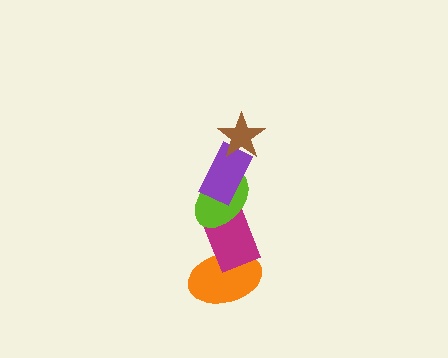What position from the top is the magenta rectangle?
The magenta rectangle is 4th from the top.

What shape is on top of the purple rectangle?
The brown star is on top of the purple rectangle.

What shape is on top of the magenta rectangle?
The lime ellipse is on top of the magenta rectangle.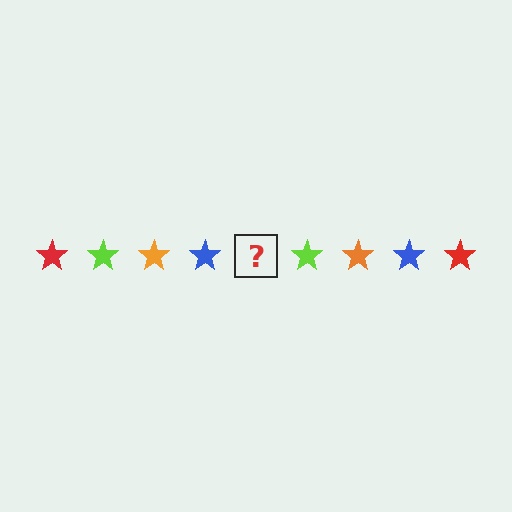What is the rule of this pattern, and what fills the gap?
The rule is that the pattern cycles through red, lime, orange, blue stars. The gap should be filled with a red star.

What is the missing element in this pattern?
The missing element is a red star.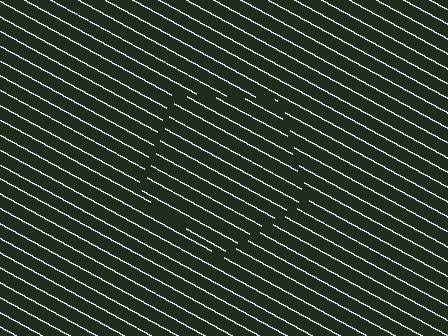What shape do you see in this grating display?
An illusory pentagon. The interior of the shape contains the same grating, shifted by half a period — the contour is defined by the phase discontinuity where line-ends from the inner and outer gratings abut.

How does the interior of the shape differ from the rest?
The interior of the shape contains the same grating, shifted by half a period — the contour is defined by the phase discontinuity where line-ends from the inner and outer gratings abut.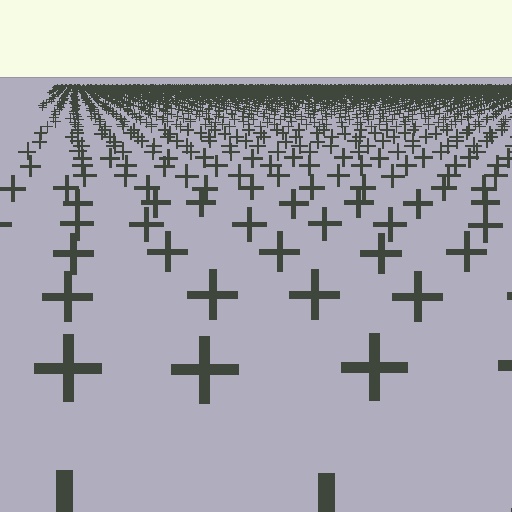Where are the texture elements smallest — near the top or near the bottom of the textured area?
Near the top.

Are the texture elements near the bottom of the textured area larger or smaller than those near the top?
Larger. Near the bottom, elements are closer to the viewer and appear at a bigger on-screen size.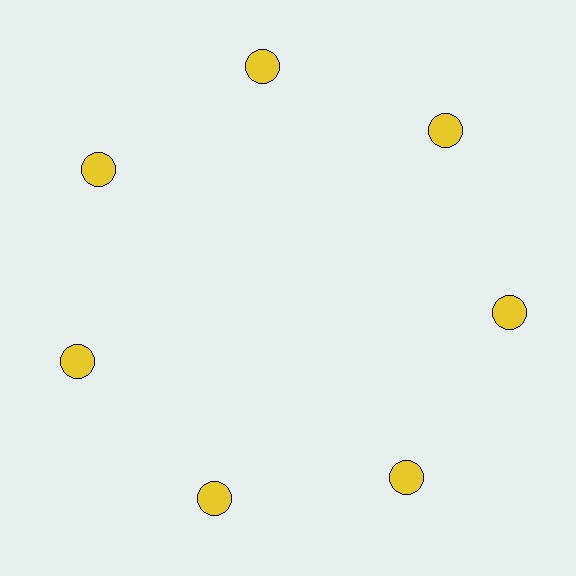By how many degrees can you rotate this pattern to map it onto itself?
The pattern maps onto itself every 51 degrees of rotation.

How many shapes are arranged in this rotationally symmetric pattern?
There are 7 shapes, arranged in 7 groups of 1.